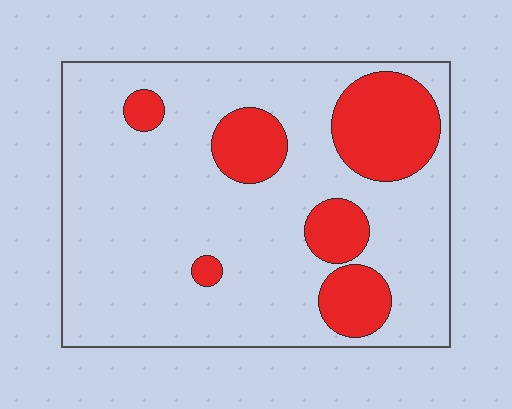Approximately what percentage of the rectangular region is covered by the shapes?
Approximately 20%.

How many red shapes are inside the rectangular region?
6.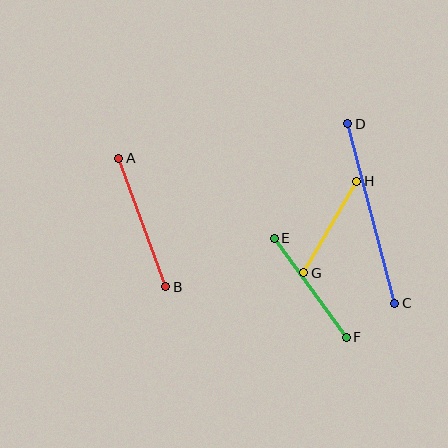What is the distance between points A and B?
The distance is approximately 137 pixels.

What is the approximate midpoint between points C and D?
The midpoint is at approximately (371, 213) pixels.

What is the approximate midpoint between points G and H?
The midpoint is at approximately (330, 227) pixels.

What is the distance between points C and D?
The distance is approximately 185 pixels.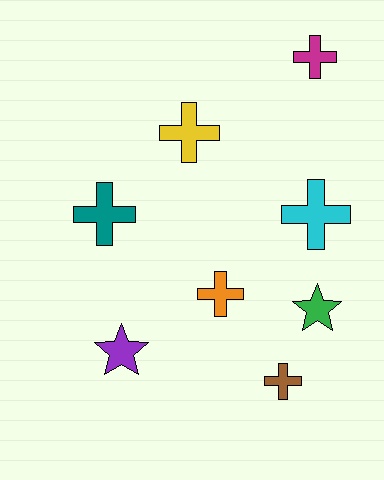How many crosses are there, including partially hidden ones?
There are 6 crosses.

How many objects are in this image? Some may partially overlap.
There are 8 objects.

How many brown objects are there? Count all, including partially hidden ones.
There is 1 brown object.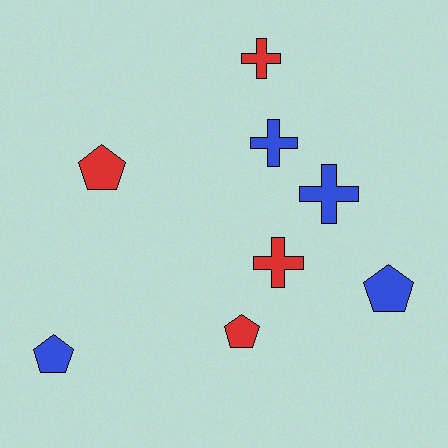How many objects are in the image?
There are 8 objects.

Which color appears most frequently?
Red, with 4 objects.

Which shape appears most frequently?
Pentagon, with 4 objects.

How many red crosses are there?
There are 2 red crosses.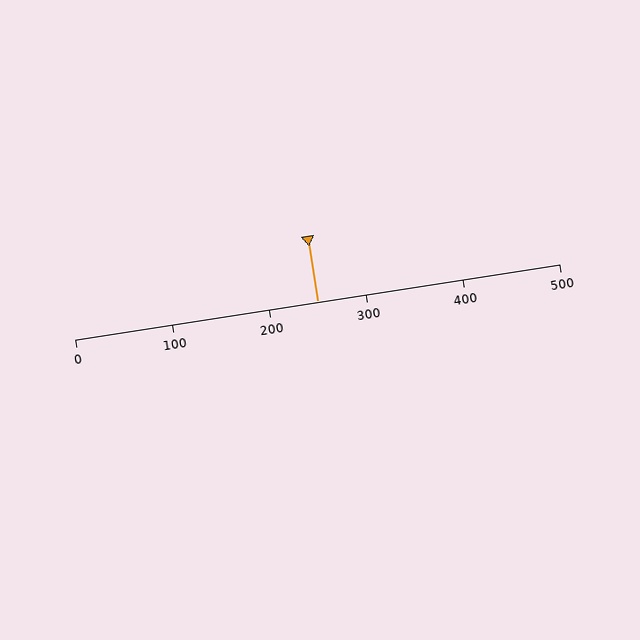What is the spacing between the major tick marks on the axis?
The major ticks are spaced 100 apart.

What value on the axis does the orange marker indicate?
The marker indicates approximately 250.